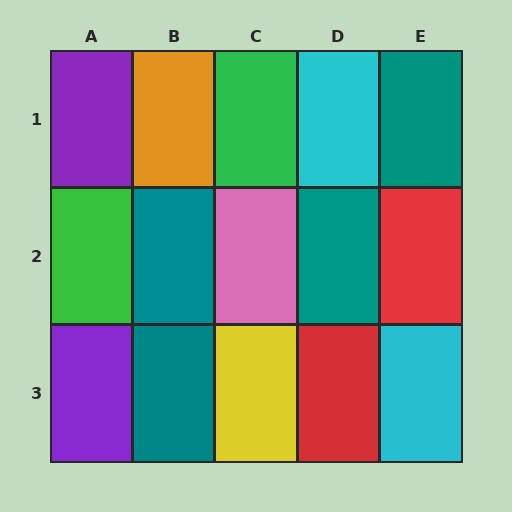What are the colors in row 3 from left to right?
Purple, teal, yellow, red, cyan.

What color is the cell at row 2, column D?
Teal.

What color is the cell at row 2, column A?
Green.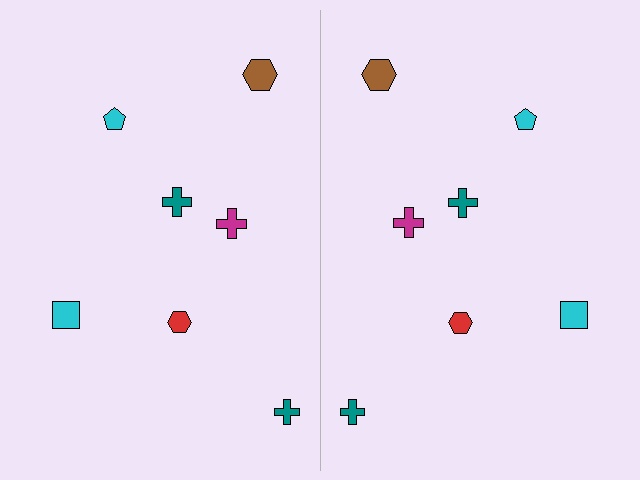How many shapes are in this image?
There are 14 shapes in this image.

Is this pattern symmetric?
Yes, this pattern has bilateral (reflection) symmetry.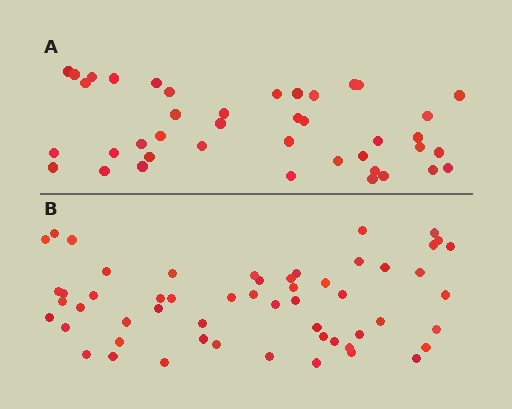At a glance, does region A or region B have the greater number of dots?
Region B (the bottom region) has more dots.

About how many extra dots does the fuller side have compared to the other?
Region B has approximately 15 more dots than region A.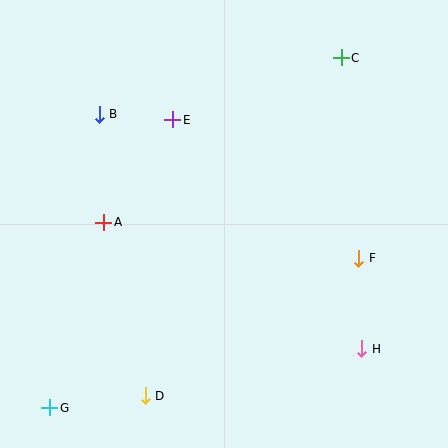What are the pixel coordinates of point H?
Point H is at (362, 349).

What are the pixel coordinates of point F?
Point F is at (359, 258).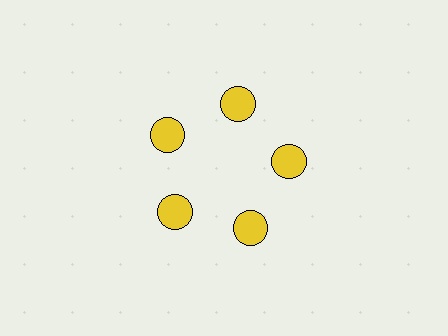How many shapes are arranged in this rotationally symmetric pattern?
There are 5 shapes, arranged in 5 groups of 1.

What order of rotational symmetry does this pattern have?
This pattern has 5-fold rotational symmetry.